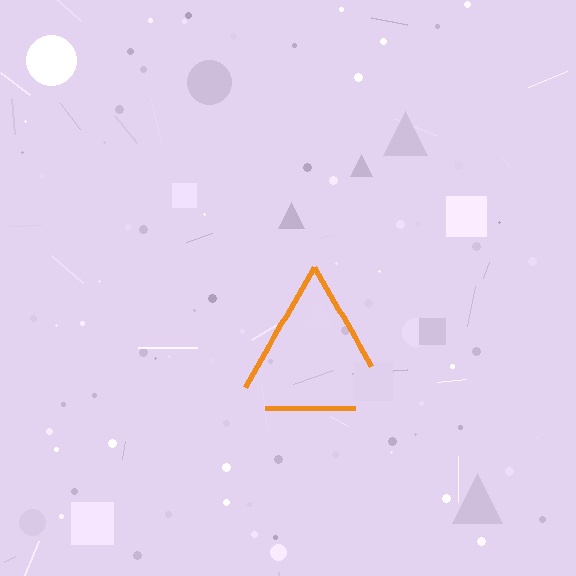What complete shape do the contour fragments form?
The contour fragments form a triangle.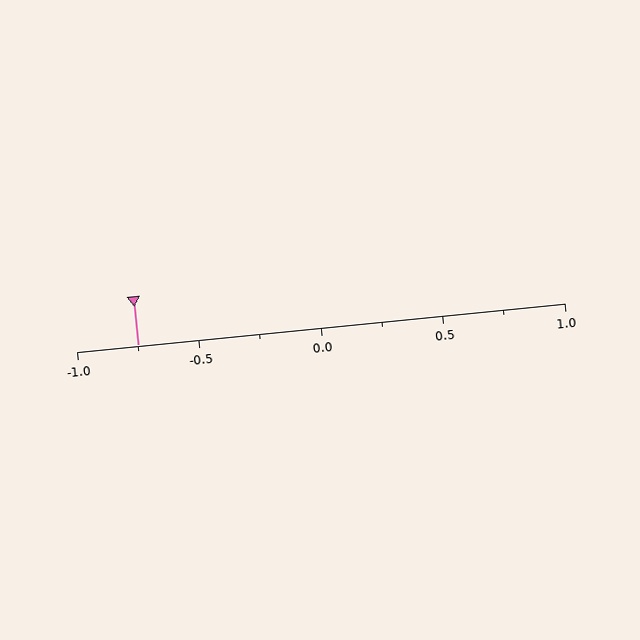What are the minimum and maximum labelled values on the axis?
The axis runs from -1.0 to 1.0.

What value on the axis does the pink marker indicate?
The marker indicates approximately -0.75.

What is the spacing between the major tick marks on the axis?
The major ticks are spaced 0.5 apart.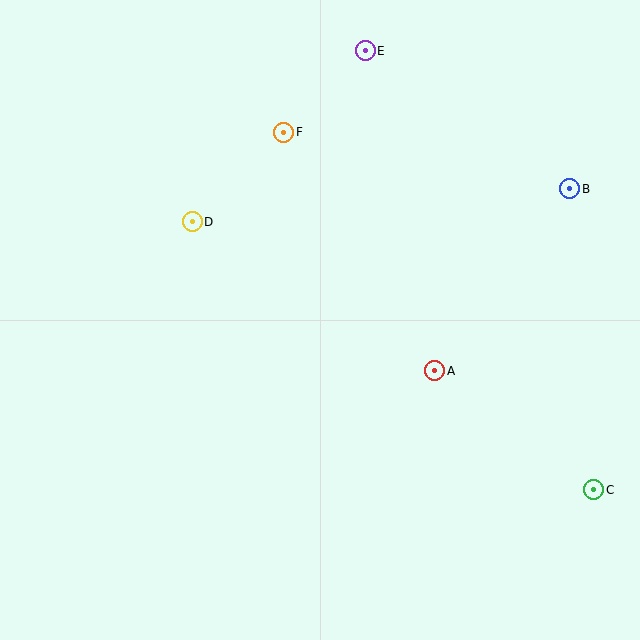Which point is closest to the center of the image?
Point A at (435, 371) is closest to the center.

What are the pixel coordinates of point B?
Point B is at (570, 189).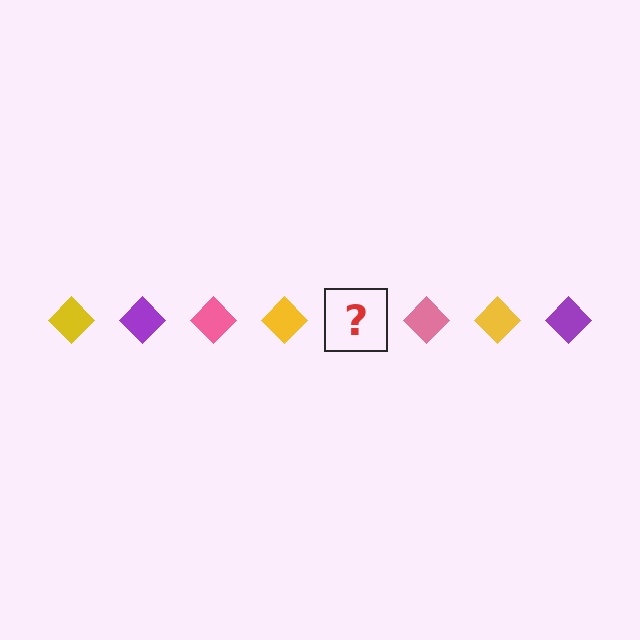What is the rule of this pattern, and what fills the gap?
The rule is that the pattern cycles through yellow, purple, pink diamonds. The gap should be filled with a purple diamond.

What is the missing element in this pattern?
The missing element is a purple diamond.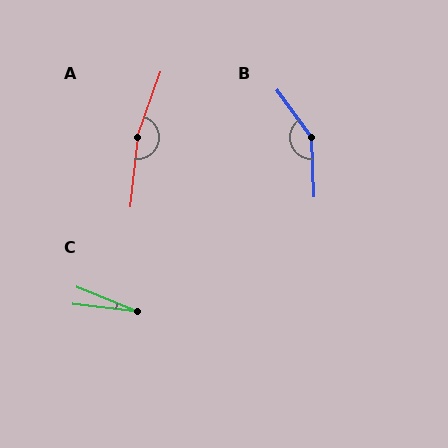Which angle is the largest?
A, at approximately 166 degrees.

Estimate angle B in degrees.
Approximately 147 degrees.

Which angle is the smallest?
C, at approximately 15 degrees.